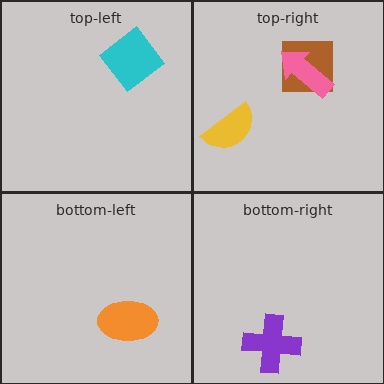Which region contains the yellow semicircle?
The top-right region.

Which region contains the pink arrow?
The top-right region.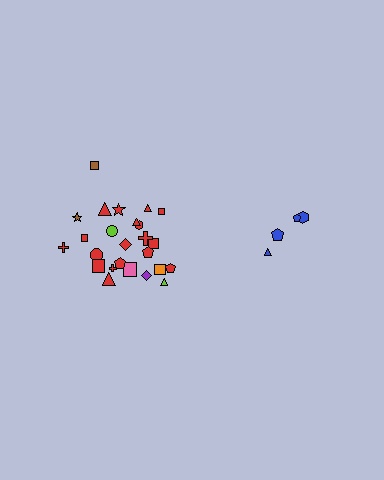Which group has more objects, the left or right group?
The left group.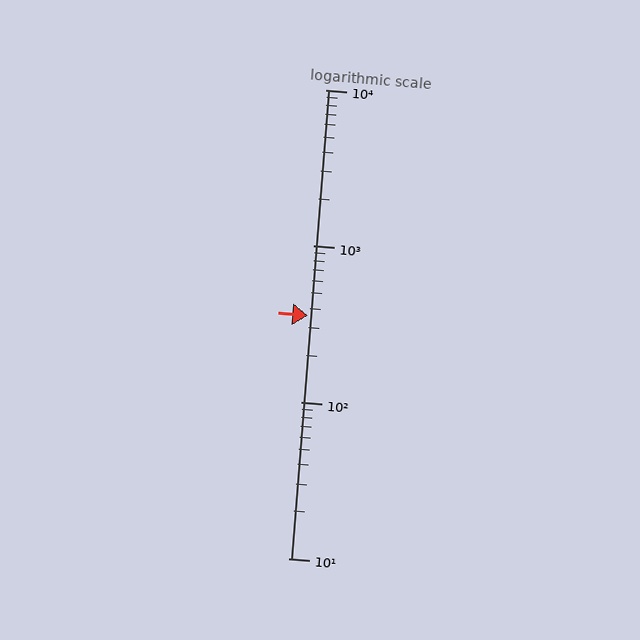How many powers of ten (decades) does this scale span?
The scale spans 3 decades, from 10 to 10000.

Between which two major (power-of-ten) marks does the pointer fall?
The pointer is between 100 and 1000.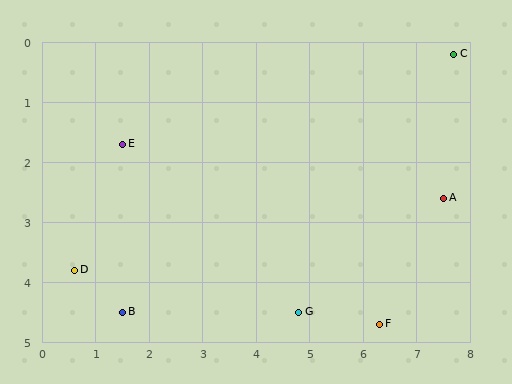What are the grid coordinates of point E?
Point E is at approximately (1.5, 1.7).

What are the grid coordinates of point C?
Point C is at approximately (7.7, 0.2).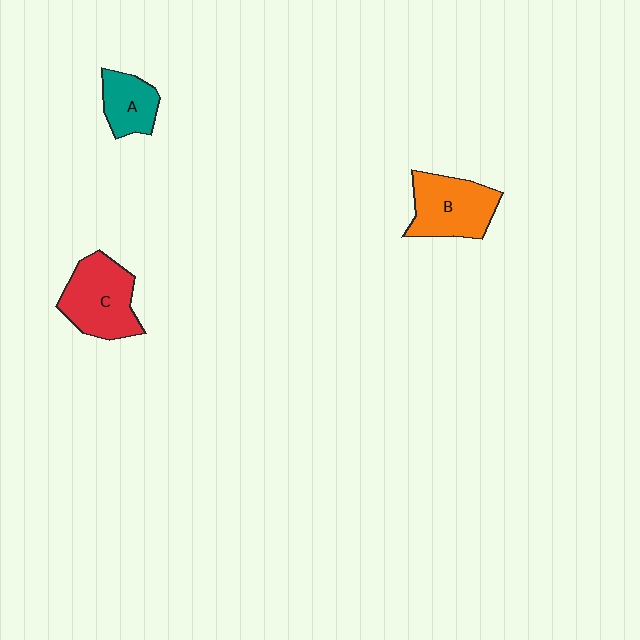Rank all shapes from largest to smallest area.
From largest to smallest: C (red), B (orange), A (teal).